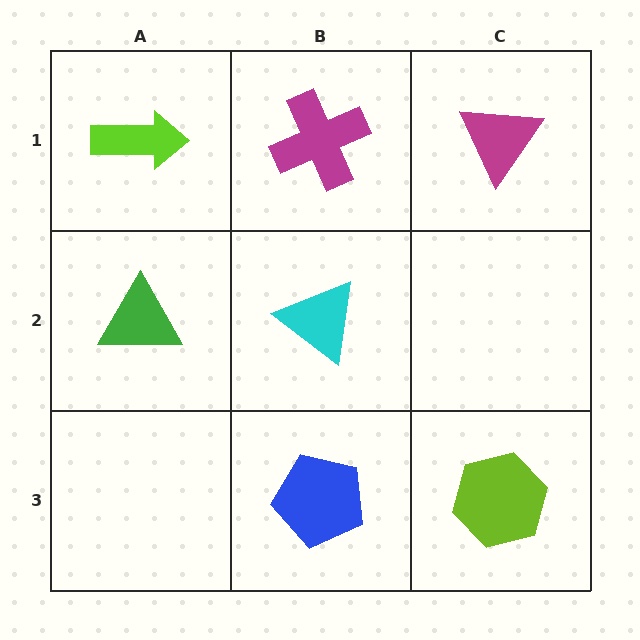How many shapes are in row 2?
2 shapes.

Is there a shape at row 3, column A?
No, that cell is empty.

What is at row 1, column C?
A magenta triangle.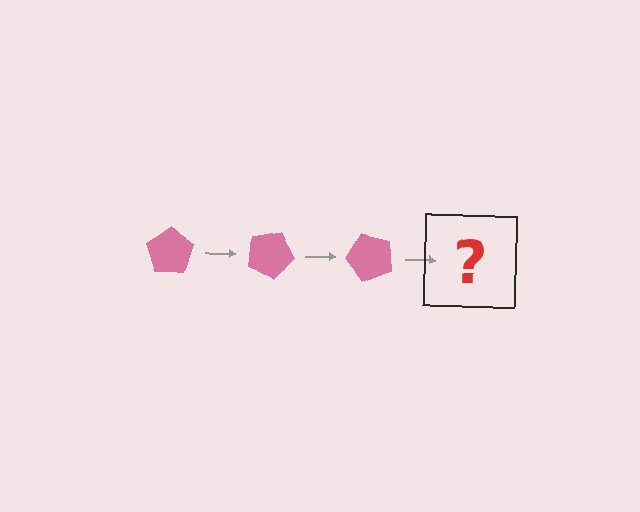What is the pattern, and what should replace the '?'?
The pattern is that the pentagon rotates 25 degrees each step. The '?' should be a pink pentagon rotated 75 degrees.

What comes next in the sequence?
The next element should be a pink pentagon rotated 75 degrees.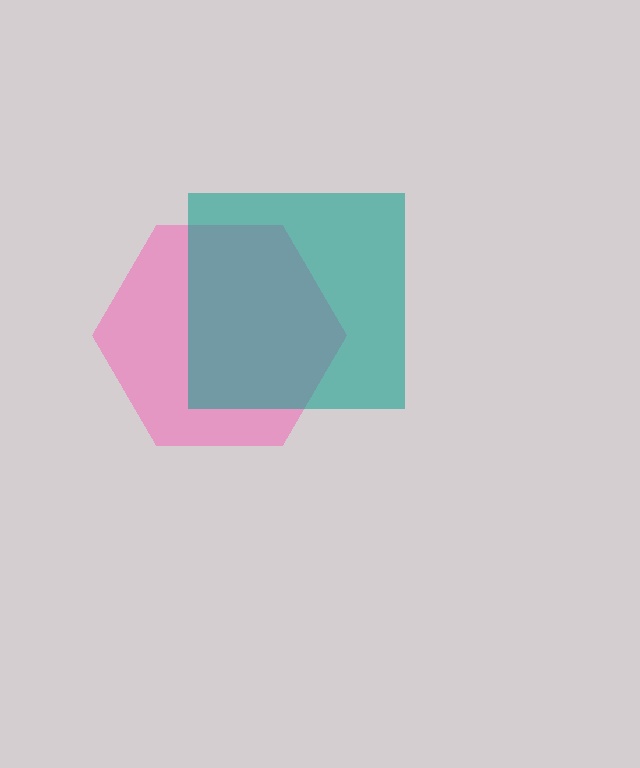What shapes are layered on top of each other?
The layered shapes are: a pink hexagon, a teal square.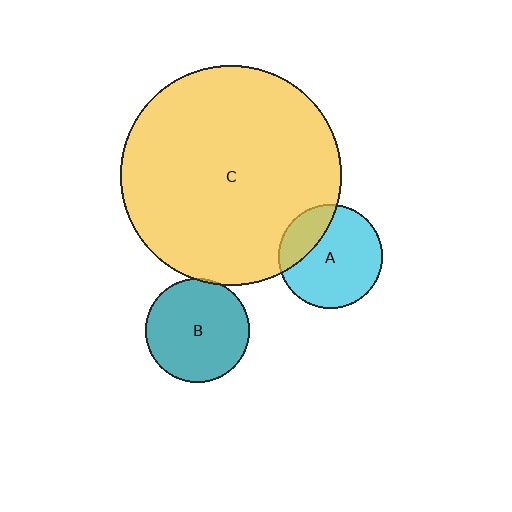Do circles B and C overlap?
Yes.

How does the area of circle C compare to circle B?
Approximately 4.5 times.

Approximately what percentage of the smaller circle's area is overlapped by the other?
Approximately 5%.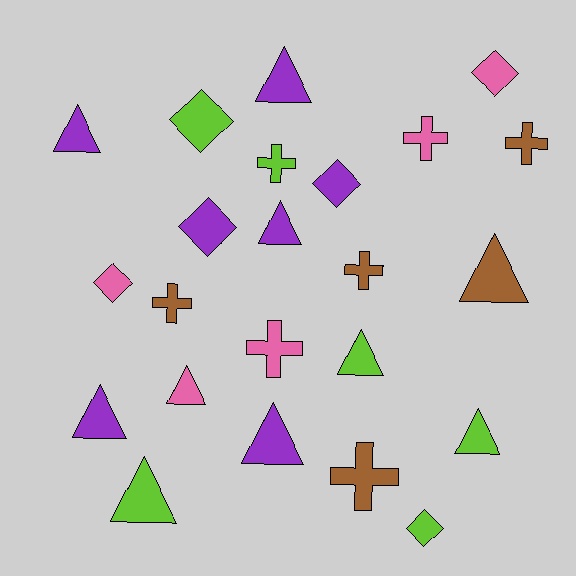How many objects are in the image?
There are 23 objects.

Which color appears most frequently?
Purple, with 7 objects.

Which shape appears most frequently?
Triangle, with 10 objects.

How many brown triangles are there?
There is 1 brown triangle.